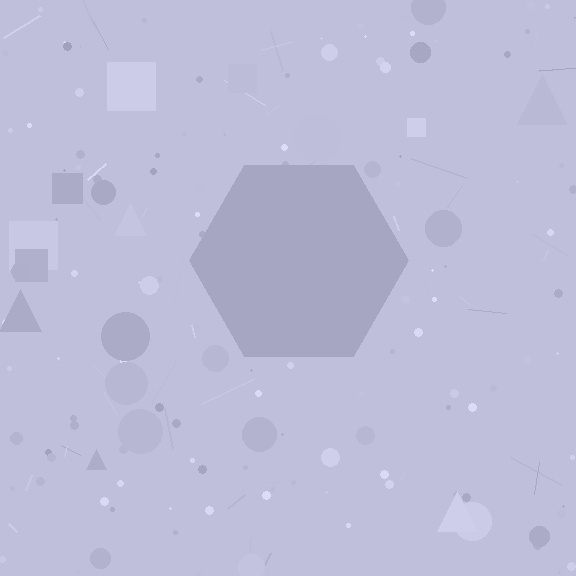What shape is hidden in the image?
A hexagon is hidden in the image.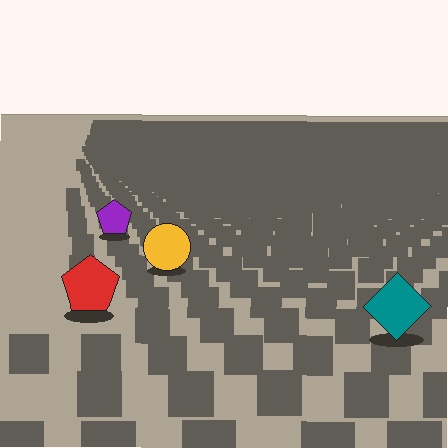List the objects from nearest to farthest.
From nearest to farthest: the teal diamond, the red pentagon, the yellow circle, the purple pentagon.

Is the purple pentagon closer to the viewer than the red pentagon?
No. The red pentagon is closer — you can tell from the texture gradient: the ground texture is coarser near it.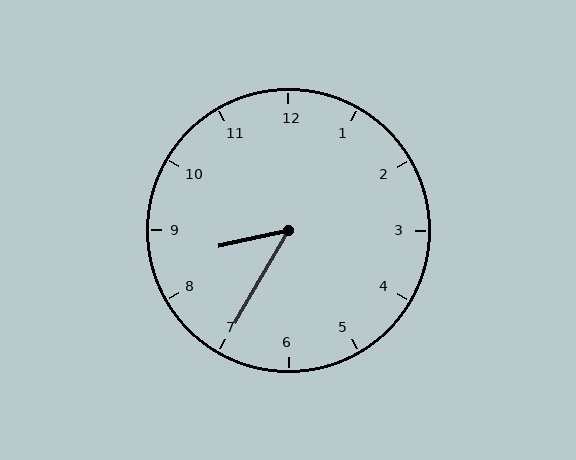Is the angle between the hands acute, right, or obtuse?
It is acute.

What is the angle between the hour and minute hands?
Approximately 48 degrees.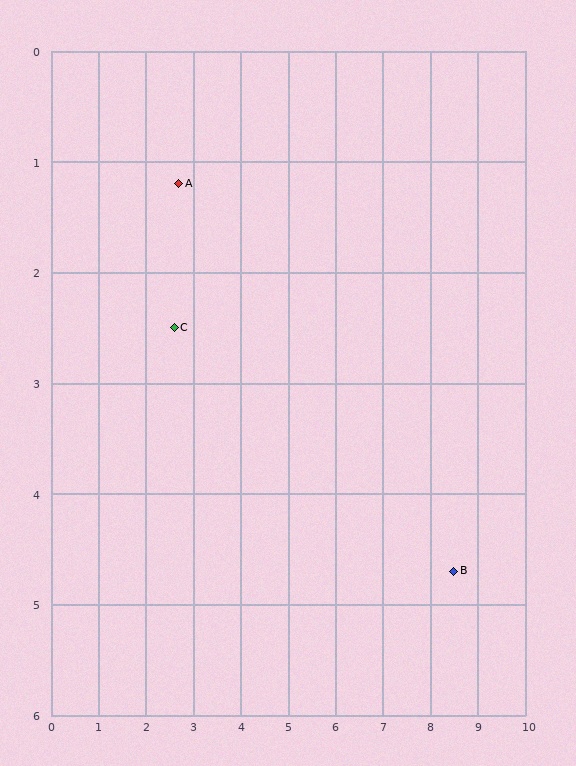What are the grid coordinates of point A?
Point A is at approximately (2.7, 1.2).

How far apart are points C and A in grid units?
Points C and A are about 1.3 grid units apart.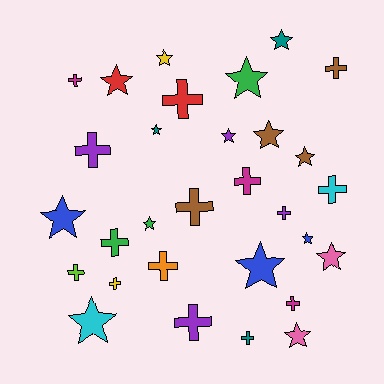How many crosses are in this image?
There are 15 crosses.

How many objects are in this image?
There are 30 objects.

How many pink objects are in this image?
There are 2 pink objects.